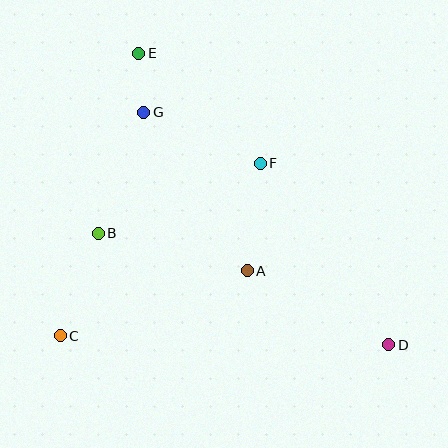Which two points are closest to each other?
Points E and G are closest to each other.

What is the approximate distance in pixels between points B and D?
The distance between B and D is approximately 311 pixels.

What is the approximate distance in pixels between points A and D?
The distance between A and D is approximately 160 pixels.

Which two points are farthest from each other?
Points D and E are farthest from each other.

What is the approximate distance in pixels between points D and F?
The distance between D and F is approximately 223 pixels.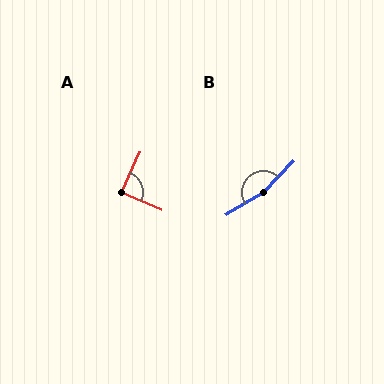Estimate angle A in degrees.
Approximately 89 degrees.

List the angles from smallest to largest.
A (89°), B (165°).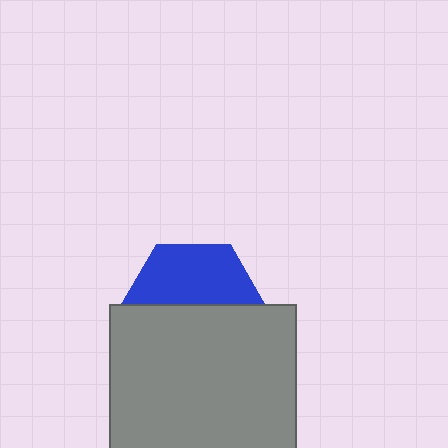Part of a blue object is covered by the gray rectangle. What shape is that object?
It is a hexagon.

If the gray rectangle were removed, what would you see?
You would see the complete blue hexagon.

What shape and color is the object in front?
The object in front is a gray rectangle.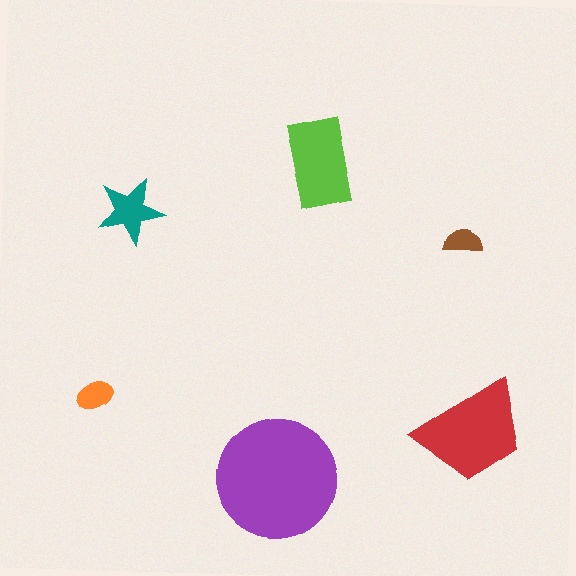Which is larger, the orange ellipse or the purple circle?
The purple circle.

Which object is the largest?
The purple circle.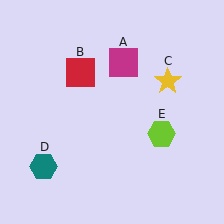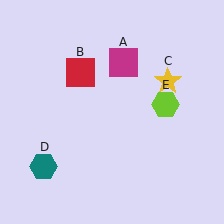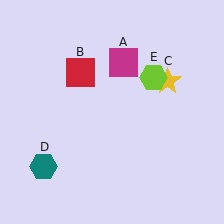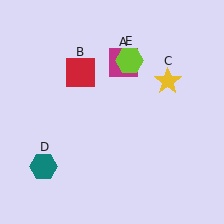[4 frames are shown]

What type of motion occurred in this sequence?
The lime hexagon (object E) rotated counterclockwise around the center of the scene.